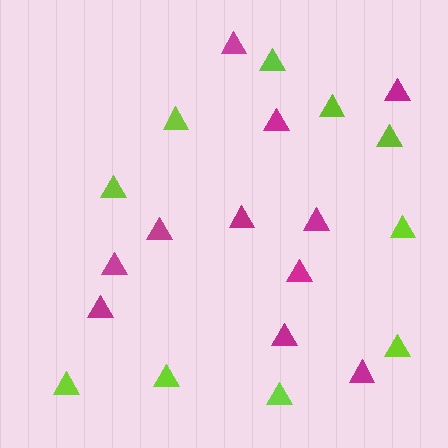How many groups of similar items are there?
There are 2 groups: one group of magenta triangles (11) and one group of lime triangles (10).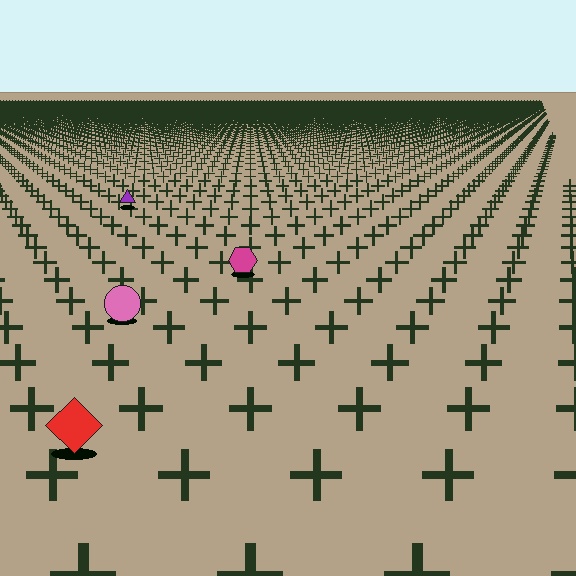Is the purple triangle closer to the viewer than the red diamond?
No. The red diamond is closer — you can tell from the texture gradient: the ground texture is coarser near it.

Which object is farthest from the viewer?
The purple triangle is farthest from the viewer. It appears smaller and the ground texture around it is denser.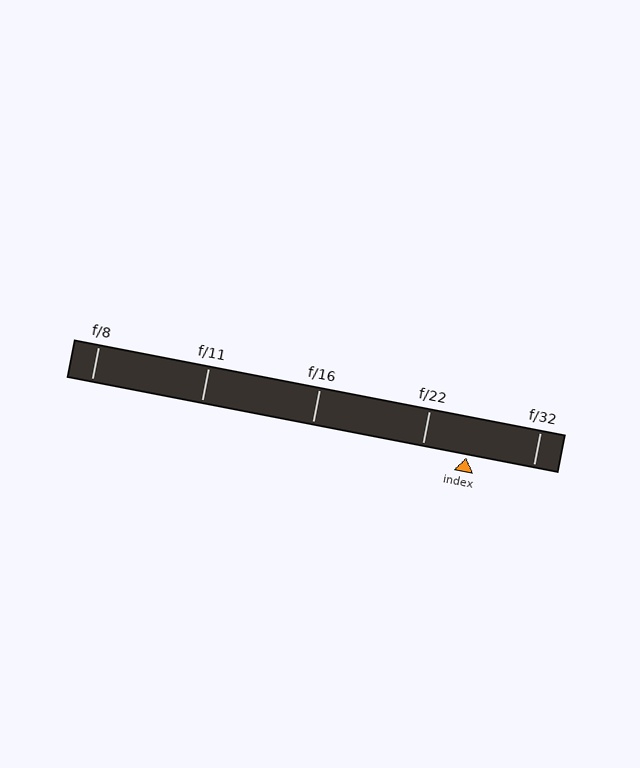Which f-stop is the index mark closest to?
The index mark is closest to f/22.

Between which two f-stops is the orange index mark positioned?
The index mark is between f/22 and f/32.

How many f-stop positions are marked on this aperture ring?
There are 5 f-stop positions marked.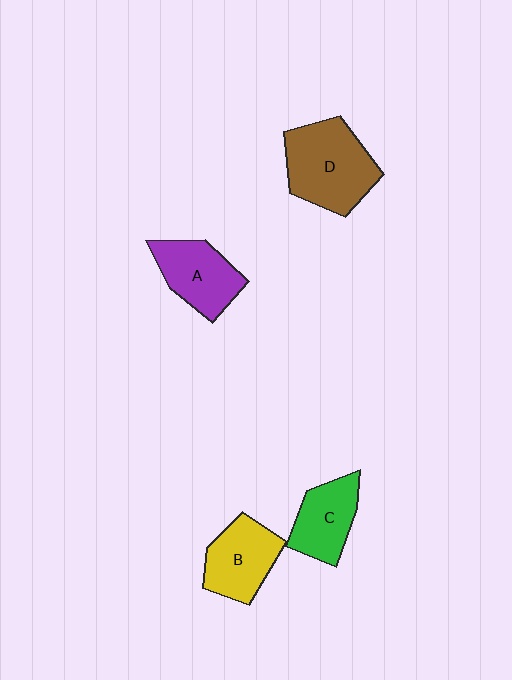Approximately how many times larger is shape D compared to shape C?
Approximately 1.5 times.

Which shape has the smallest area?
Shape C (green).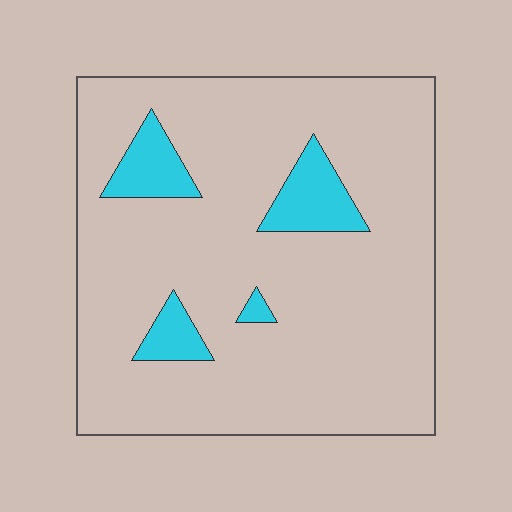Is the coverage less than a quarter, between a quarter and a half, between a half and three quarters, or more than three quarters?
Less than a quarter.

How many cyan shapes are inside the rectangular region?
4.